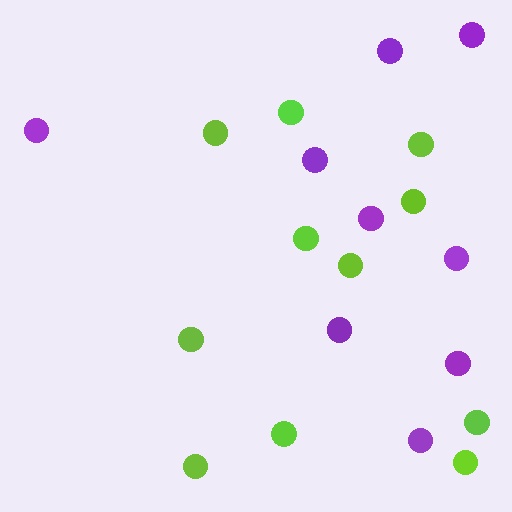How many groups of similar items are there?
There are 2 groups: one group of purple circles (9) and one group of lime circles (11).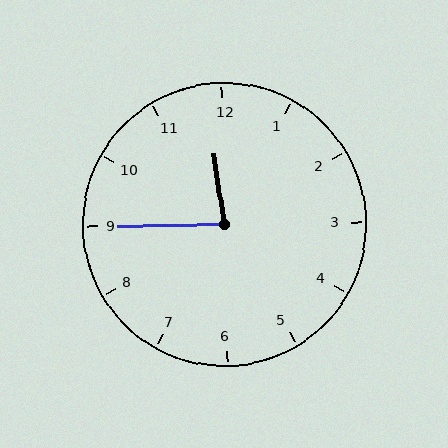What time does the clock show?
11:45.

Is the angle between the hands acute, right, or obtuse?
It is acute.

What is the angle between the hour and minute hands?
Approximately 82 degrees.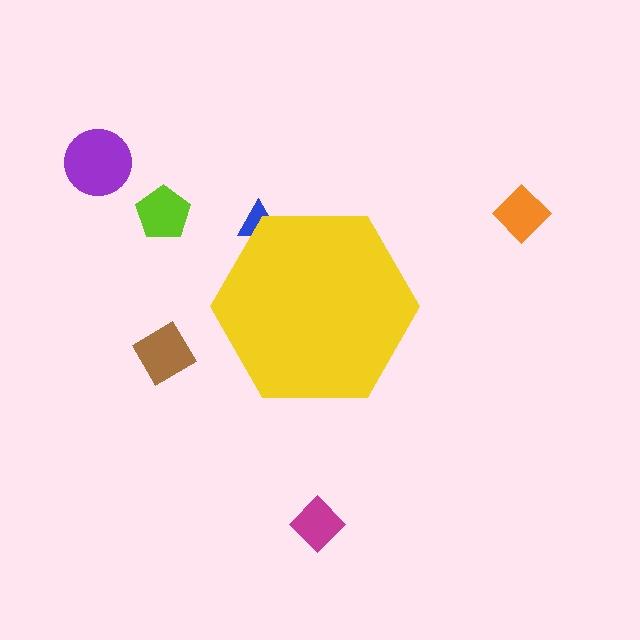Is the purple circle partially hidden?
No, the purple circle is fully visible.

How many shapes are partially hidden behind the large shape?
1 shape is partially hidden.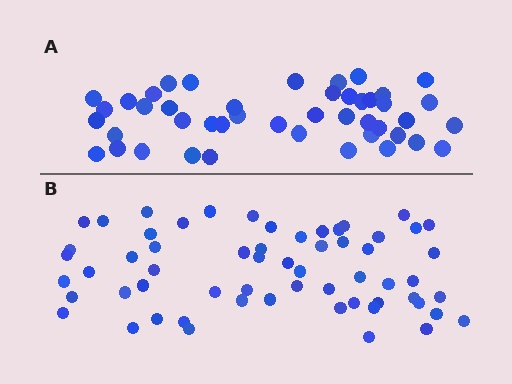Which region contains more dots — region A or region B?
Region B (the bottom region) has more dots.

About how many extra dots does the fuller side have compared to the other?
Region B has approximately 15 more dots than region A.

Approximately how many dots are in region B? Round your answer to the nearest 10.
About 60 dots.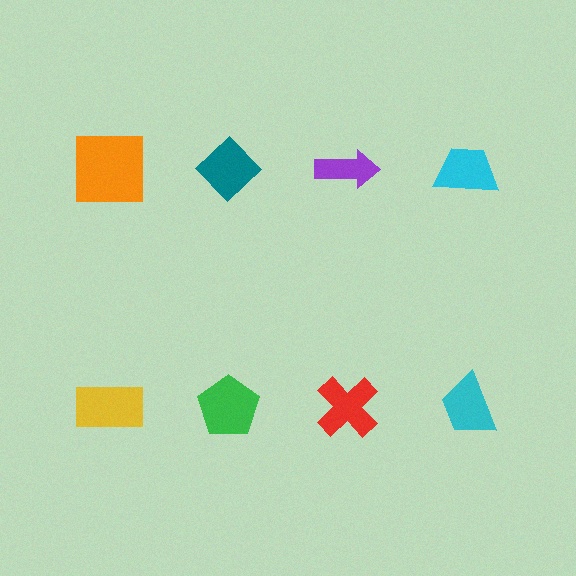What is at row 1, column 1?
An orange square.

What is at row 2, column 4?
A cyan trapezoid.